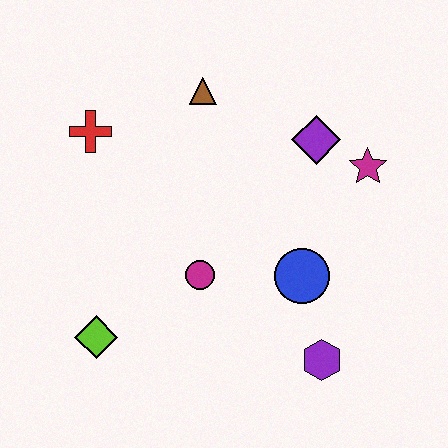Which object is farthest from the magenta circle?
The magenta star is farthest from the magenta circle.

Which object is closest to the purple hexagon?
The blue circle is closest to the purple hexagon.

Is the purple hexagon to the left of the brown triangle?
No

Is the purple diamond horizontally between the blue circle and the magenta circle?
No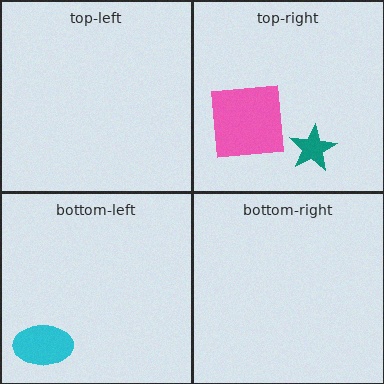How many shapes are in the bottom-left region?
1.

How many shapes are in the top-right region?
2.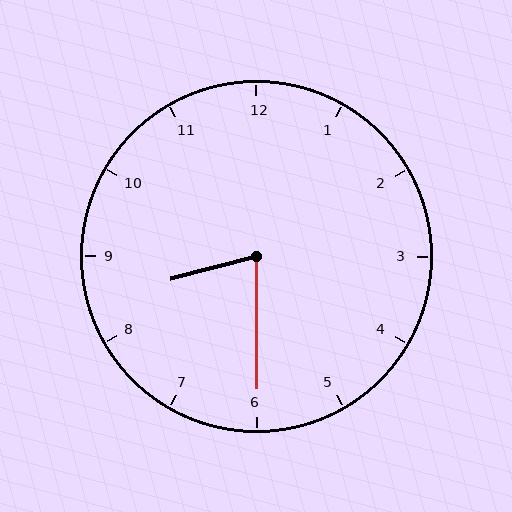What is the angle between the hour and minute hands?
Approximately 75 degrees.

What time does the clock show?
8:30.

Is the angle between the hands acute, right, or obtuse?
It is acute.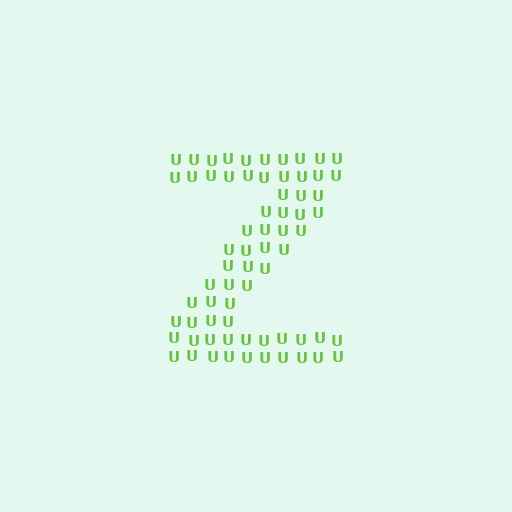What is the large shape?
The large shape is the letter Z.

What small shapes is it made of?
It is made of small letter U's.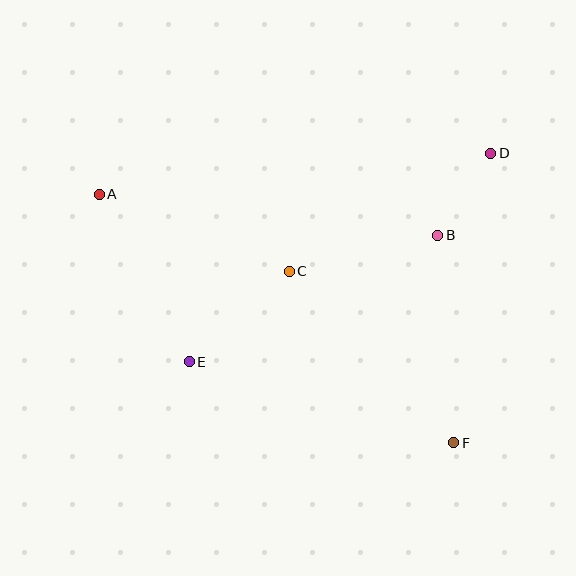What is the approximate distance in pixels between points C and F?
The distance between C and F is approximately 237 pixels.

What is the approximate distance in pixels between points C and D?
The distance between C and D is approximately 233 pixels.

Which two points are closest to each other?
Points B and D are closest to each other.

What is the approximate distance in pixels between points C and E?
The distance between C and E is approximately 135 pixels.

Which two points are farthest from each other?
Points A and F are farthest from each other.